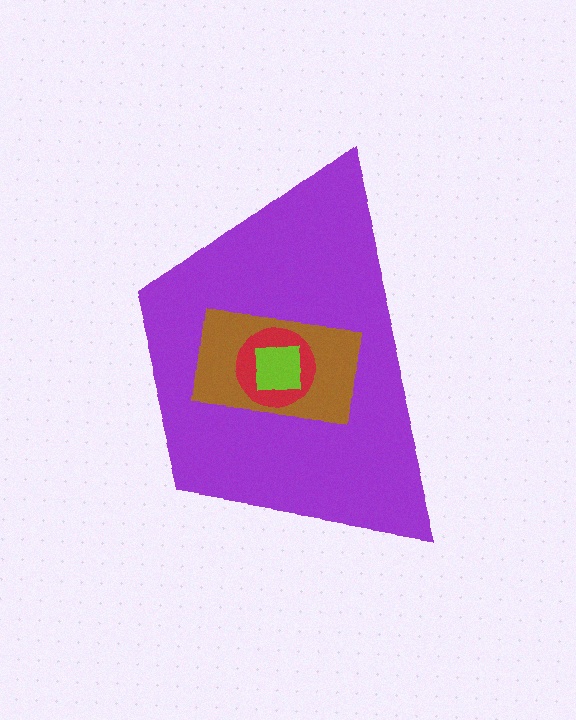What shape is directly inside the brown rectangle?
The red circle.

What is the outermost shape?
The purple trapezoid.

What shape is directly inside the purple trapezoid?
The brown rectangle.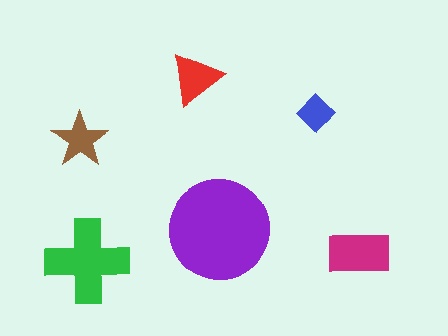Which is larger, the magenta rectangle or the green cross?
The green cross.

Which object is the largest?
The purple circle.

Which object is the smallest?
The blue diamond.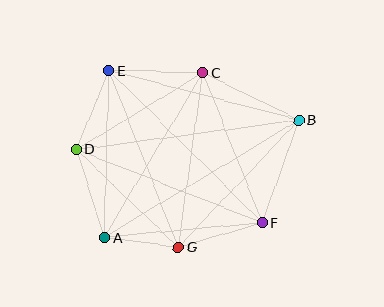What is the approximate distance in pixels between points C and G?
The distance between C and G is approximately 175 pixels.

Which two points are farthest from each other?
Points A and B are farthest from each other.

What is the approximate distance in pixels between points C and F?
The distance between C and F is approximately 161 pixels.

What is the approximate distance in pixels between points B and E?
The distance between B and E is approximately 196 pixels.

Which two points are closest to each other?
Points A and G are closest to each other.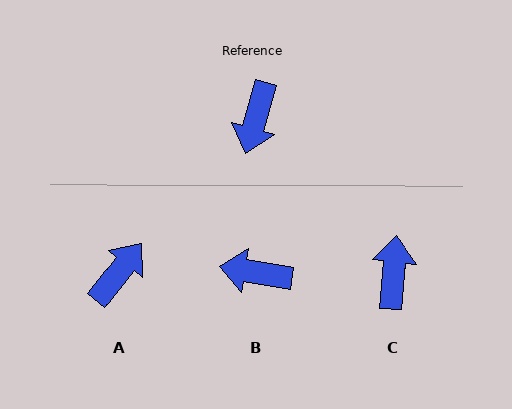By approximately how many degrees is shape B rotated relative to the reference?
Approximately 83 degrees clockwise.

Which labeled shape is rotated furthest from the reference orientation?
C, about 169 degrees away.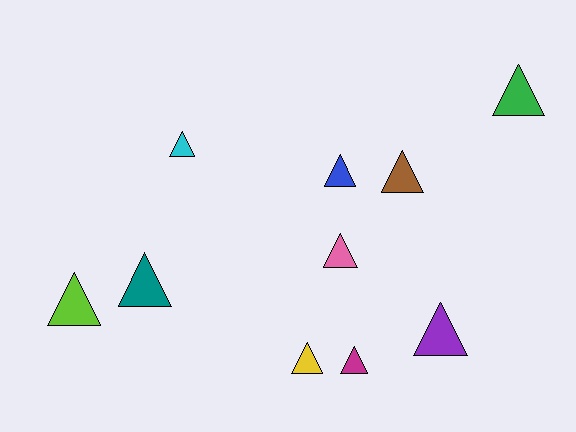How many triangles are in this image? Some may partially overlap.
There are 10 triangles.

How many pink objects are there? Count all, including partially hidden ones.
There is 1 pink object.